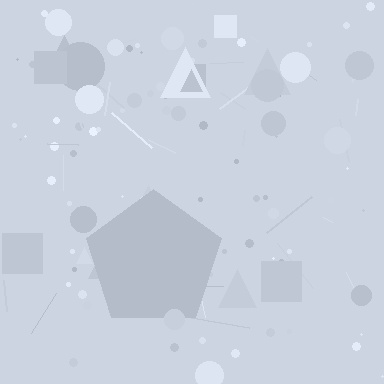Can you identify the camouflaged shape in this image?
The camouflaged shape is a pentagon.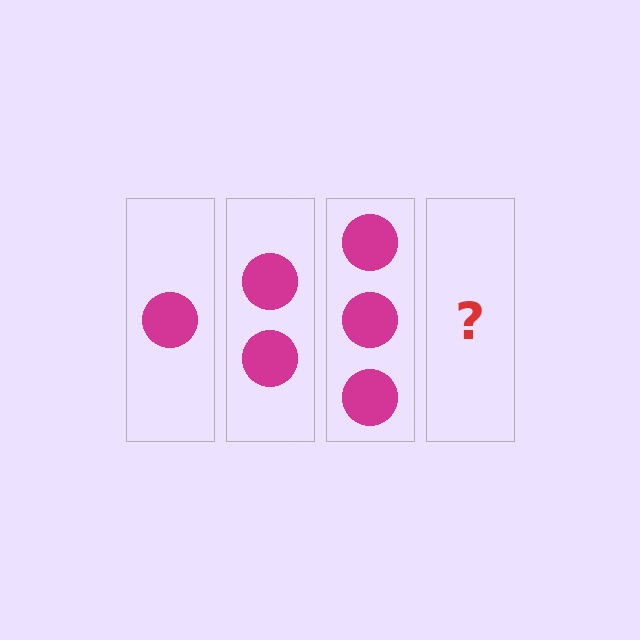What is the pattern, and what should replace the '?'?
The pattern is that each step adds one more circle. The '?' should be 4 circles.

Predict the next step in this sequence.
The next step is 4 circles.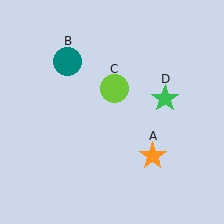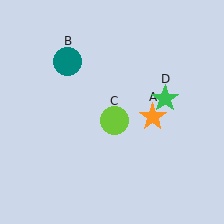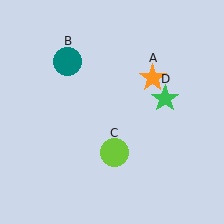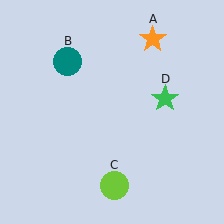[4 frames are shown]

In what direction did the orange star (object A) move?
The orange star (object A) moved up.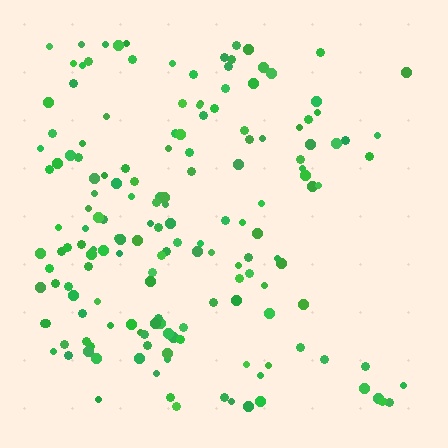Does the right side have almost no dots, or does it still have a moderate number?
Still a moderate number, just noticeably fewer than the left.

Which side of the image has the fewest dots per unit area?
The right.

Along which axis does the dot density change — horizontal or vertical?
Horizontal.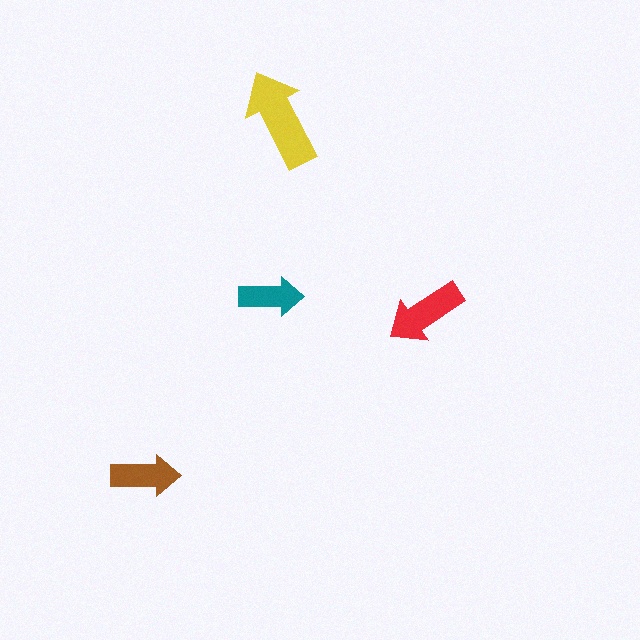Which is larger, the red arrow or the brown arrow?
The red one.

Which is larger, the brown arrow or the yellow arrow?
The yellow one.